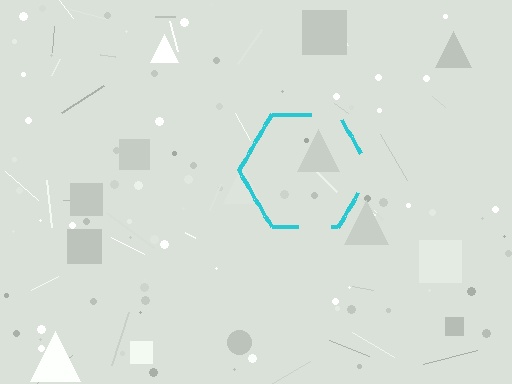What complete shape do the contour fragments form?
The contour fragments form a hexagon.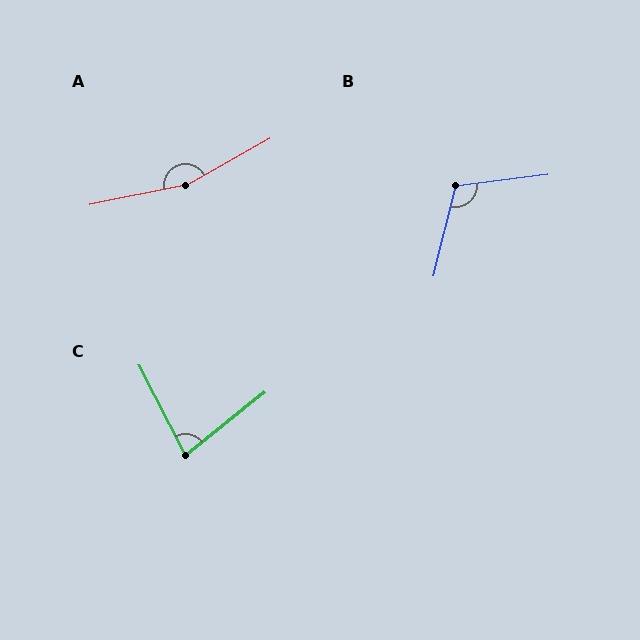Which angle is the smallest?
C, at approximately 79 degrees.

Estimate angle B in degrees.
Approximately 111 degrees.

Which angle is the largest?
A, at approximately 162 degrees.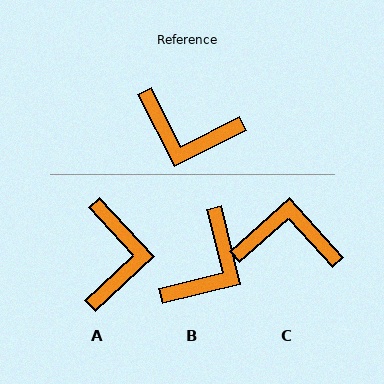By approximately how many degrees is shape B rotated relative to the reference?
Approximately 77 degrees counter-clockwise.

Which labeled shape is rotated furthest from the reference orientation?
C, about 165 degrees away.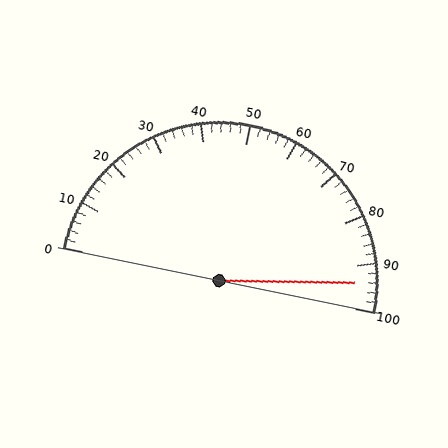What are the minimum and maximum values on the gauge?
The gauge ranges from 0 to 100.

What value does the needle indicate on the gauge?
The needle indicates approximately 94.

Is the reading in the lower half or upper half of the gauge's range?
The reading is in the upper half of the range (0 to 100).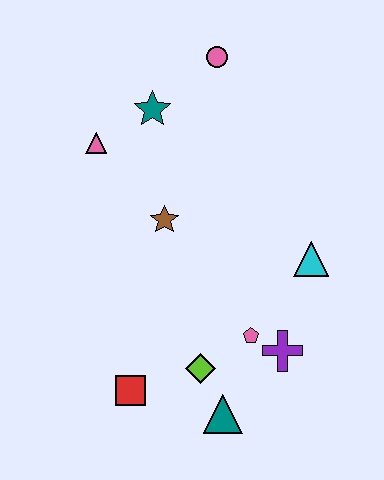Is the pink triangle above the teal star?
No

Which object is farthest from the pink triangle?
The teal triangle is farthest from the pink triangle.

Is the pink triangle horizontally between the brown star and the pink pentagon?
No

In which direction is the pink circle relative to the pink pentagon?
The pink circle is above the pink pentagon.